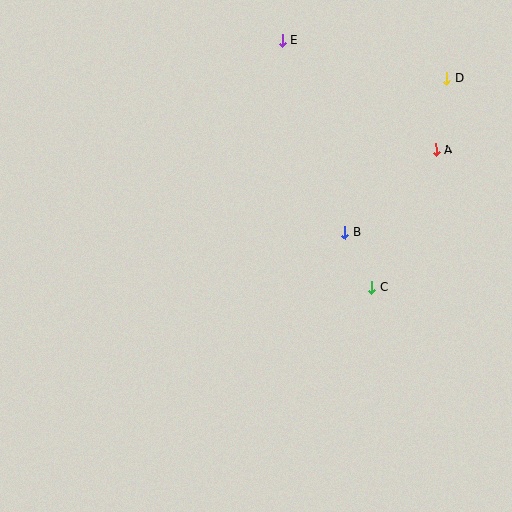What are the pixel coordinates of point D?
Point D is at (447, 78).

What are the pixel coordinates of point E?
Point E is at (282, 40).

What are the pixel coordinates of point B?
Point B is at (345, 232).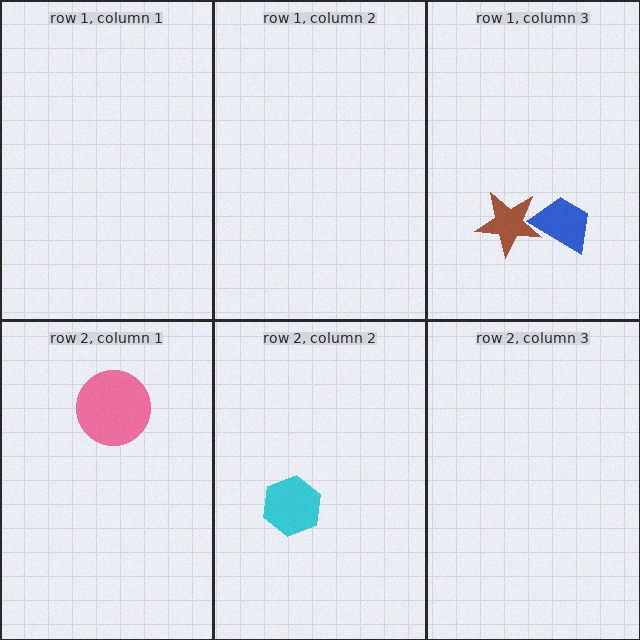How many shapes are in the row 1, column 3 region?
2.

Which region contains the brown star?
The row 1, column 3 region.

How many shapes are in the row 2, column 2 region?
1.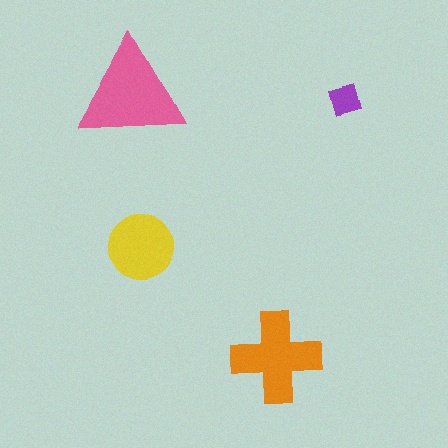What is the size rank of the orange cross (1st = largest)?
2nd.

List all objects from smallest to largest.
The purple diamond, the yellow circle, the orange cross, the pink triangle.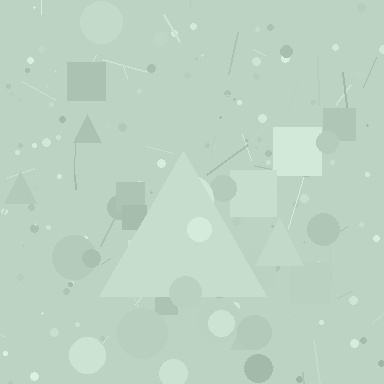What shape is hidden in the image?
A triangle is hidden in the image.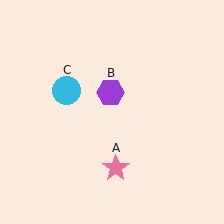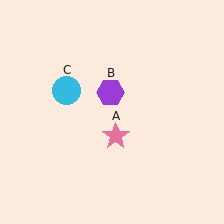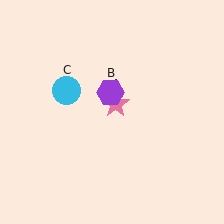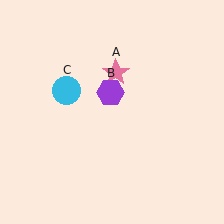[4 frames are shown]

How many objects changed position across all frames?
1 object changed position: pink star (object A).